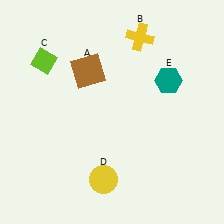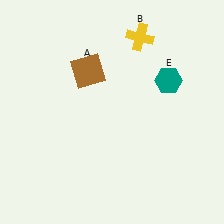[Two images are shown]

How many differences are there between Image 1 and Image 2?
There are 2 differences between the two images.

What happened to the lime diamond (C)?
The lime diamond (C) was removed in Image 2. It was in the top-left area of Image 1.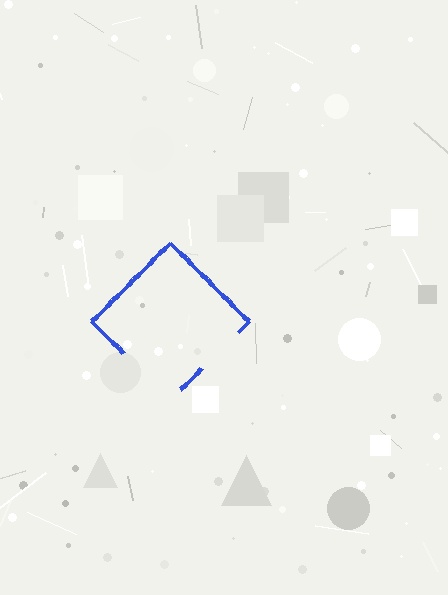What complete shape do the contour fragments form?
The contour fragments form a diamond.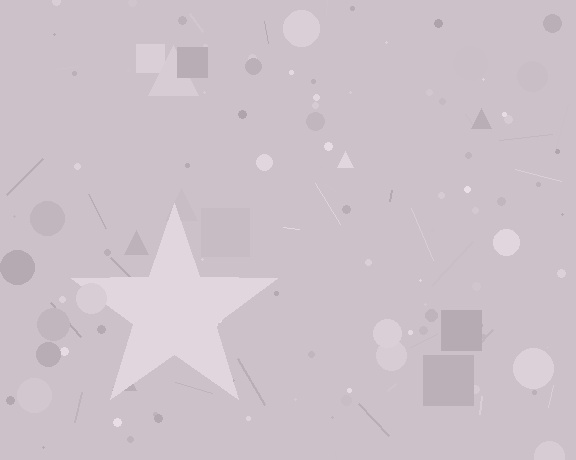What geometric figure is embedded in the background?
A star is embedded in the background.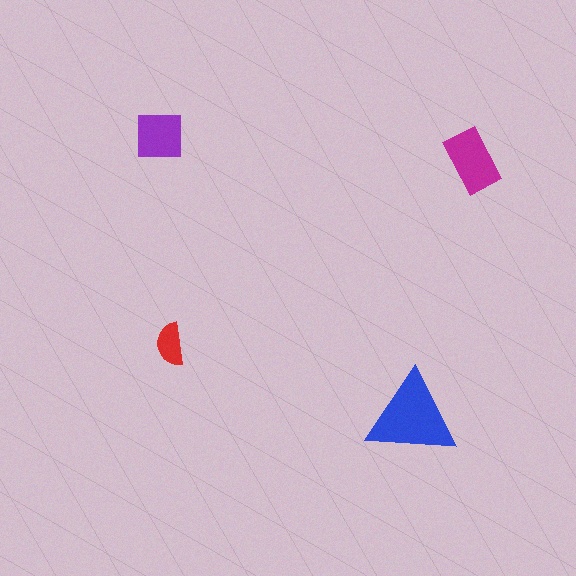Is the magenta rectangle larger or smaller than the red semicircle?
Larger.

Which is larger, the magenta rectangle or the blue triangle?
The blue triangle.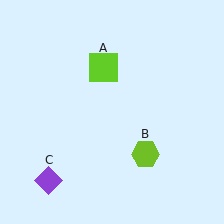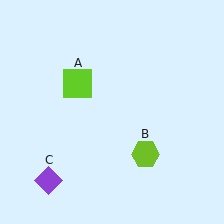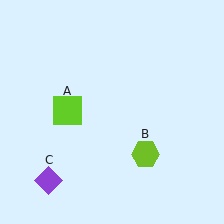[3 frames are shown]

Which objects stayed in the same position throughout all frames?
Lime hexagon (object B) and purple diamond (object C) remained stationary.